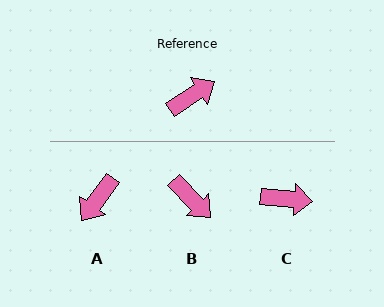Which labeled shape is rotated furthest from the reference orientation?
A, about 159 degrees away.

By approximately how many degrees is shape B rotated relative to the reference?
Approximately 79 degrees clockwise.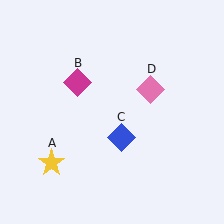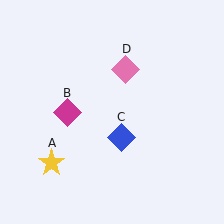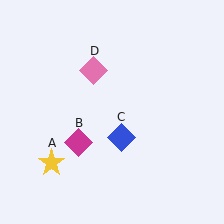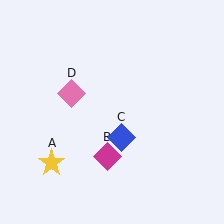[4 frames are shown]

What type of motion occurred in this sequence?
The magenta diamond (object B), pink diamond (object D) rotated counterclockwise around the center of the scene.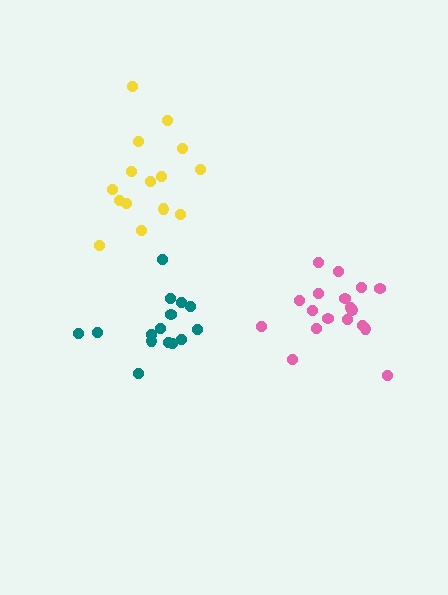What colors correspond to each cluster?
The clusters are colored: teal, pink, yellow.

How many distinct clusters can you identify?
There are 3 distinct clusters.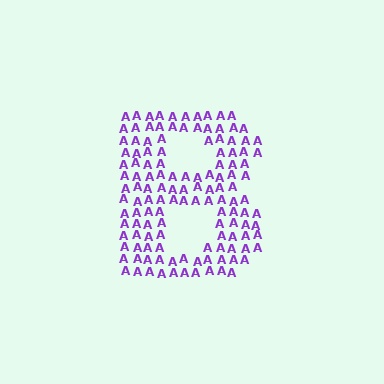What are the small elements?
The small elements are letter A's.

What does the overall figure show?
The overall figure shows the letter B.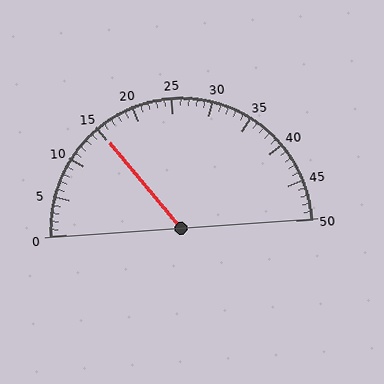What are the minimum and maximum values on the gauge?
The gauge ranges from 0 to 50.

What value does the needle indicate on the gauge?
The needle indicates approximately 15.